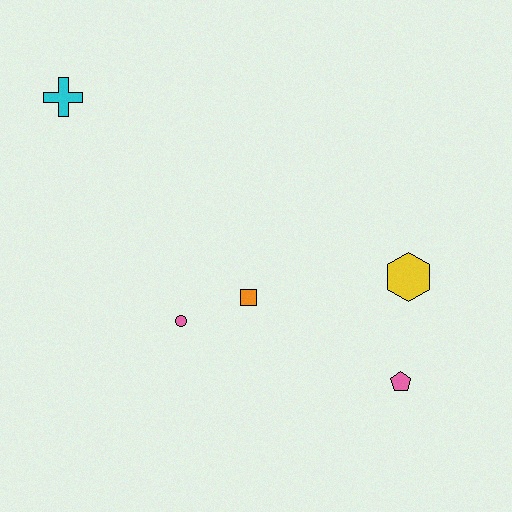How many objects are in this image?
There are 5 objects.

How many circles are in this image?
There is 1 circle.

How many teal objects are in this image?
There are no teal objects.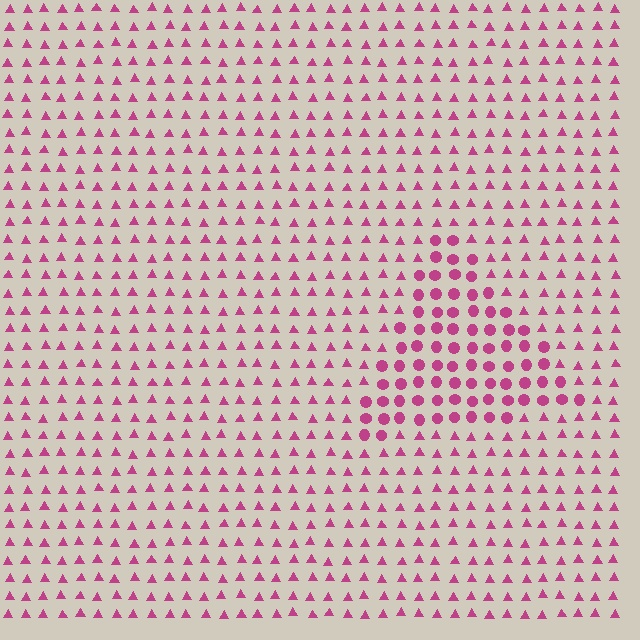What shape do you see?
I see a triangle.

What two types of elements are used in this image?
The image uses circles inside the triangle region and triangles outside it.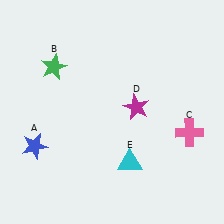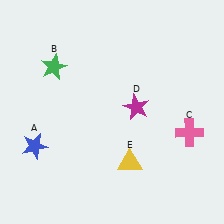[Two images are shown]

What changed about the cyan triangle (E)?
In Image 1, E is cyan. In Image 2, it changed to yellow.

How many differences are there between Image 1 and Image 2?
There is 1 difference between the two images.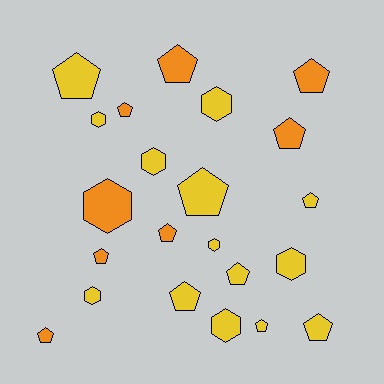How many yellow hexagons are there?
There are 7 yellow hexagons.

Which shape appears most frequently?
Pentagon, with 14 objects.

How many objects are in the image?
There are 22 objects.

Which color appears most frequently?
Yellow, with 14 objects.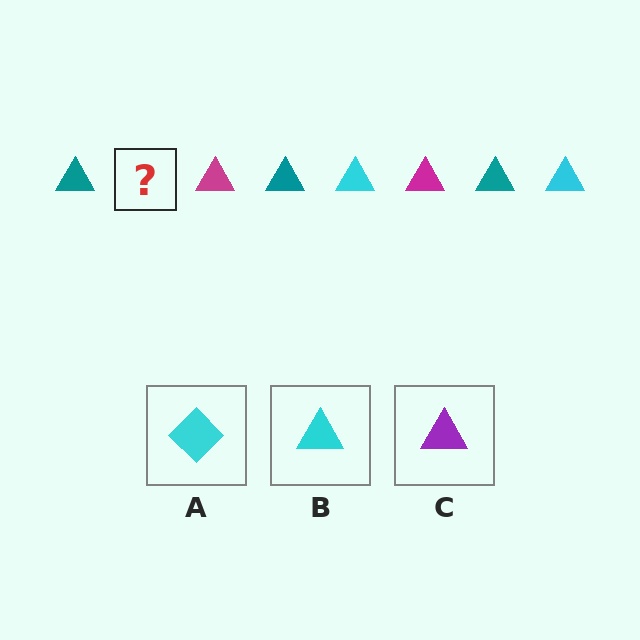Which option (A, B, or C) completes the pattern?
B.